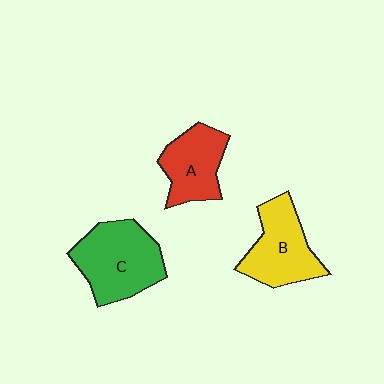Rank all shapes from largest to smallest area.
From largest to smallest: C (green), B (yellow), A (red).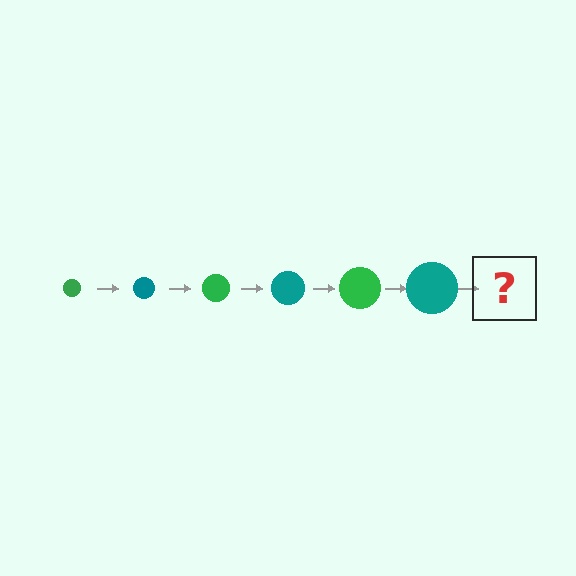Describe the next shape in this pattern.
It should be a green circle, larger than the previous one.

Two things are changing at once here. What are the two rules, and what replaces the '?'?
The two rules are that the circle grows larger each step and the color cycles through green and teal. The '?' should be a green circle, larger than the previous one.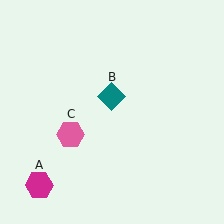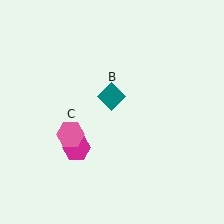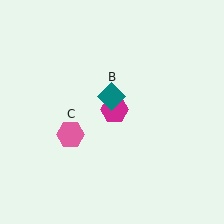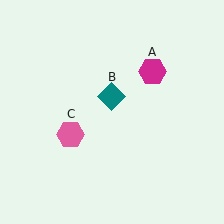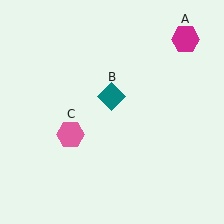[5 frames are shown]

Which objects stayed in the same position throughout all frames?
Teal diamond (object B) and pink hexagon (object C) remained stationary.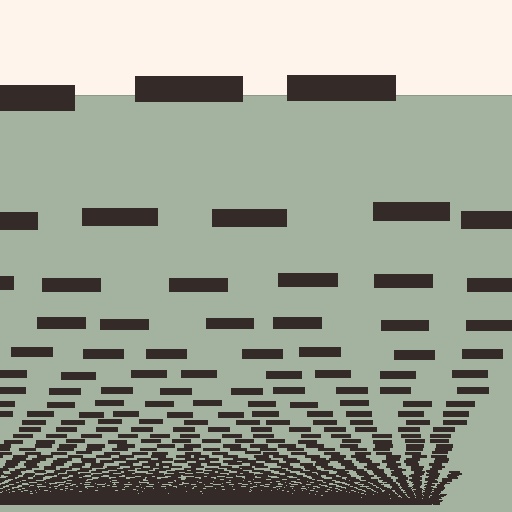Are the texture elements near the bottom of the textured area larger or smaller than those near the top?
Smaller. The gradient is inverted — elements near the bottom are smaller and denser.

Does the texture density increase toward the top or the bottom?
Density increases toward the bottom.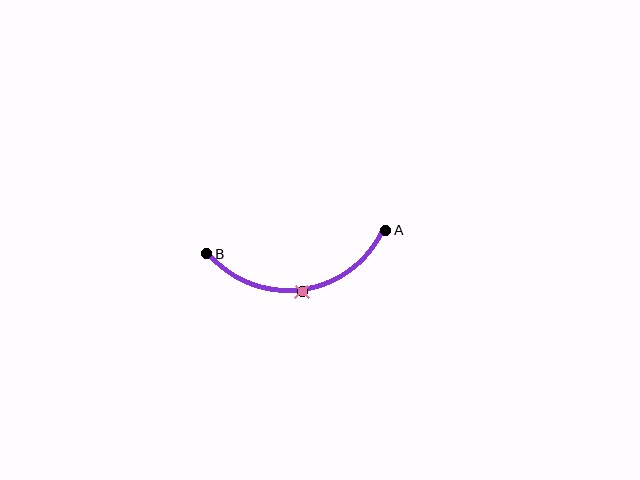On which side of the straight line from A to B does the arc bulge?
The arc bulges below the straight line connecting A and B.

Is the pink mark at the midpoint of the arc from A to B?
Yes. The pink mark lies on the arc at equal arc-length from both A and B — it is the arc midpoint.